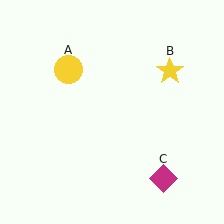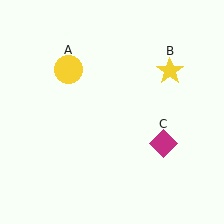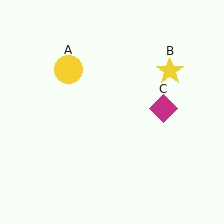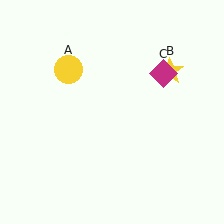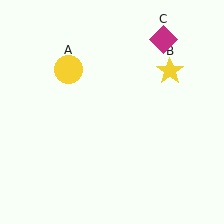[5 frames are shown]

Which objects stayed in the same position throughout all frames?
Yellow circle (object A) and yellow star (object B) remained stationary.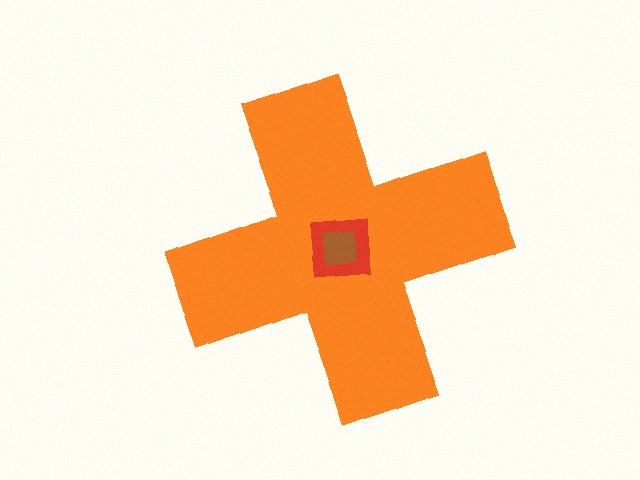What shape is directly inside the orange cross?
The red square.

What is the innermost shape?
The brown square.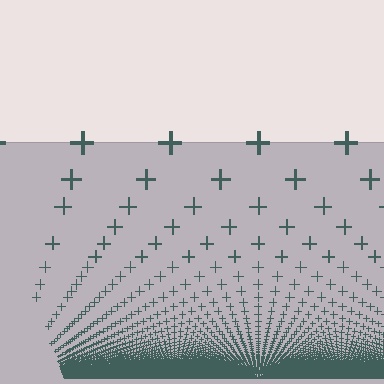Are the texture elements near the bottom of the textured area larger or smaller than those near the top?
Smaller. The gradient is inverted — elements near the bottom are smaller and denser.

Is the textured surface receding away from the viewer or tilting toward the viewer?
The surface appears to tilt toward the viewer. Texture elements get larger and sparser toward the top.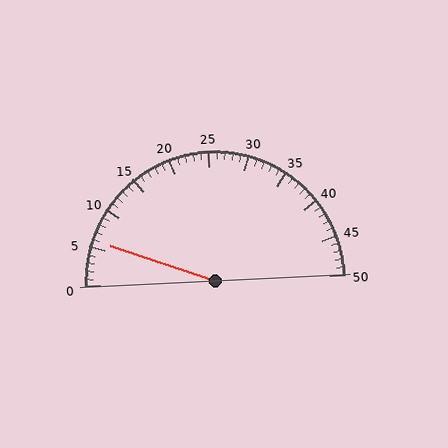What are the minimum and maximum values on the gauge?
The gauge ranges from 0 to 50.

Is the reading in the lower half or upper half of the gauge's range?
The reading is in the lower half of the range (0 to 50).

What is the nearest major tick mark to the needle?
The nearest major tick mark is 5.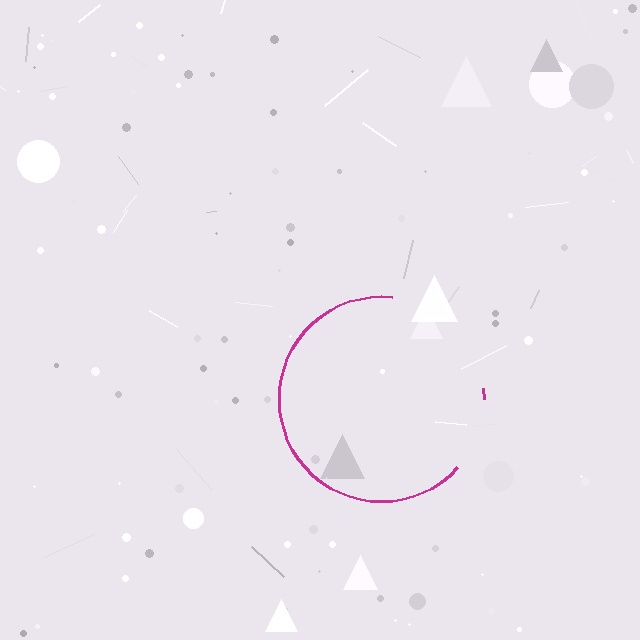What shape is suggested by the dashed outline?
The dashed outline suggests a circle.